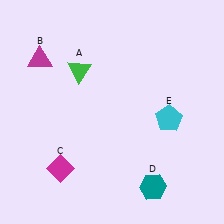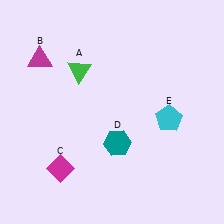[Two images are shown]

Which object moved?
The teal hexagon (D) moved up.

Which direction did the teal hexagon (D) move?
The teal hexagon (D) moved up.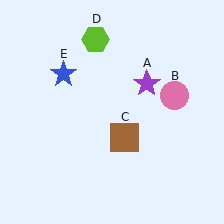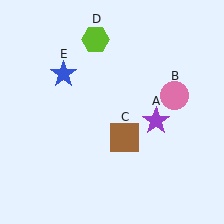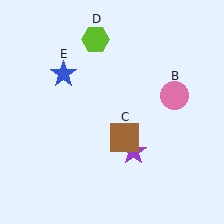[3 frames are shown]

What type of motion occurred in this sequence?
The purple star (object A) rotated clockwise around the center of the scene.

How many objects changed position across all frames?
1 object changed position: purple star (object A).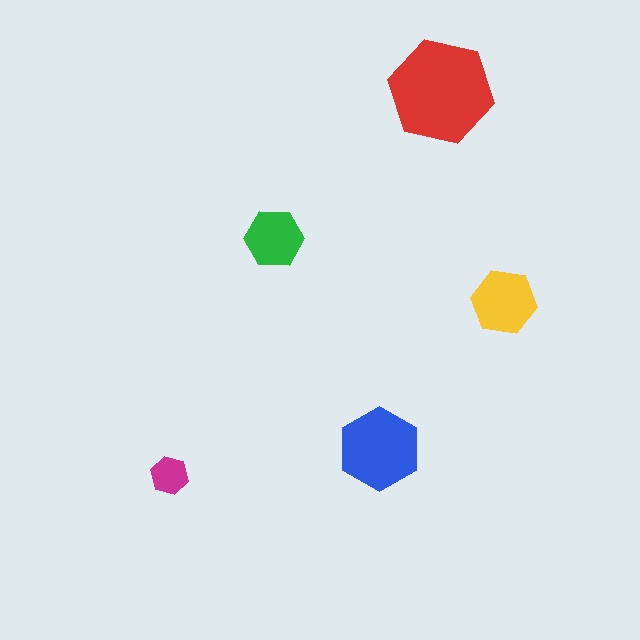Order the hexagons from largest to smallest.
the red one, the blue one, the yellow one, the green one, the magenta one.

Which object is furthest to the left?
The magenta hexagon is leftmost.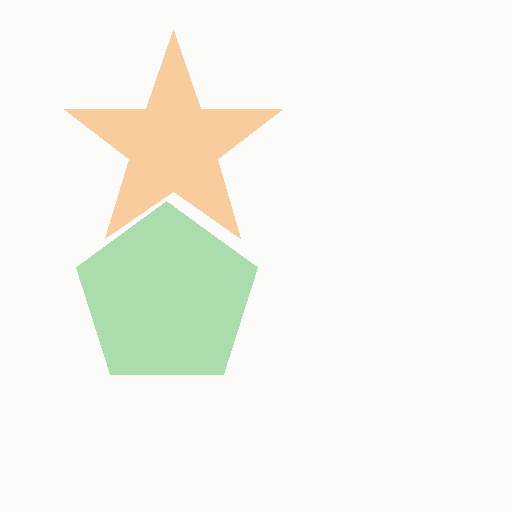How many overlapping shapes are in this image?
There are 2 overlapping shapes in the image.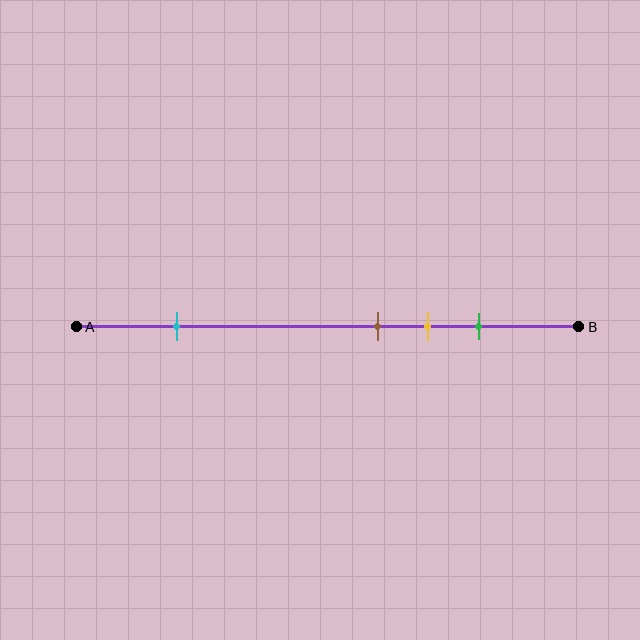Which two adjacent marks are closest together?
The brown and yellow marks are the closest adjacent pair.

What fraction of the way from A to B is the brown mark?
The brown mark is approximately 60% (0.6) of the way from A to B.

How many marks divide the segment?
There are 4 marks dividing the segment.